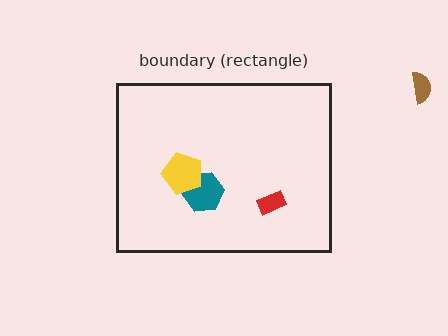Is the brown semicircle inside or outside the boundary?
Outside.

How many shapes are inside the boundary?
3 inside, 1 outside.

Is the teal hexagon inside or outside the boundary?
Inside.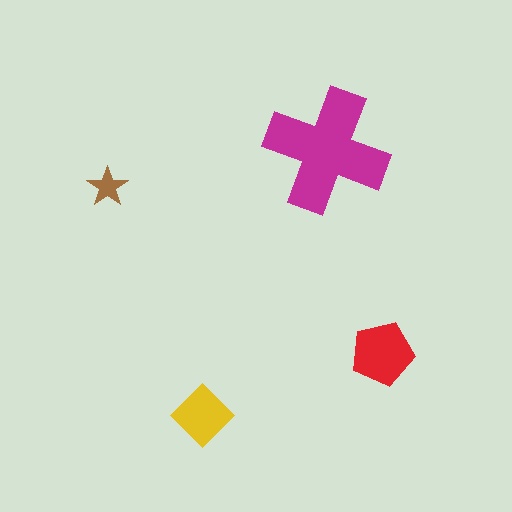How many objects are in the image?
There are 4 objects in the image.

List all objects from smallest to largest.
The brown star, the yellow diamond, the red pentagon, the magenta cross.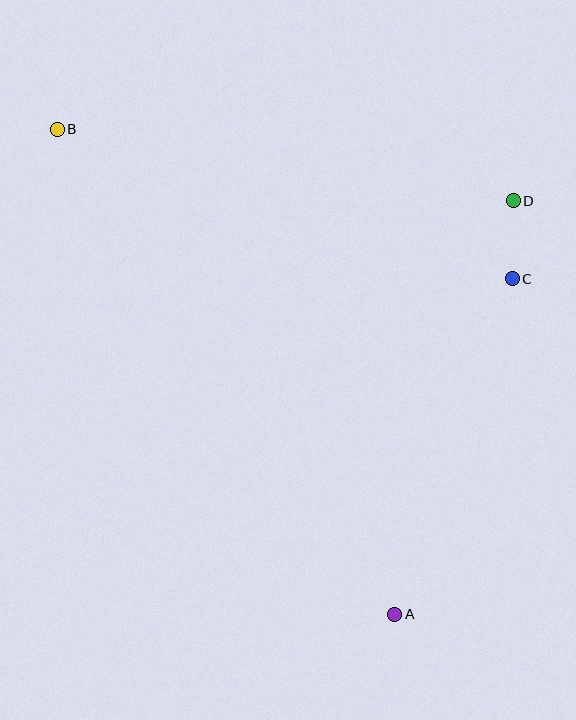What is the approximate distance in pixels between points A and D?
The distance between A and D is approximately 430 pixels.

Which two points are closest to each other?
Points C and D are closest to each other.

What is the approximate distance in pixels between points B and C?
The distance between B and C is approximately 479 pixels.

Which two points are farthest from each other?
Points A and B are farthest from each other.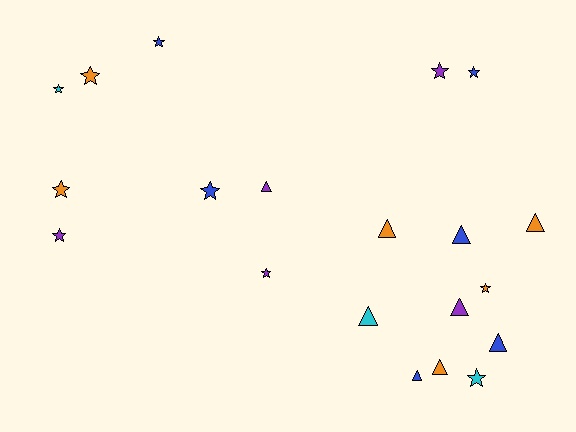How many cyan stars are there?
There are 2 cyan stars.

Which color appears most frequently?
Orange, with 6 objects.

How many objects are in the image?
There are 20 objects.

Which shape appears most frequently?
Star, with 11 objects.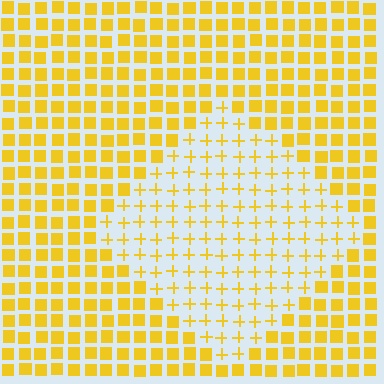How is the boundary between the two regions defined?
The boundary is defined by a change in element shape: plus signs inside vs. squares outside. All elements share the same color and spacing.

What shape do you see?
I see a diamond.